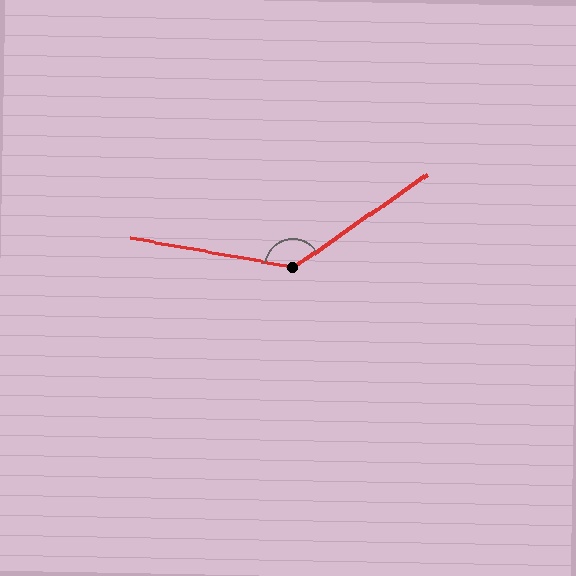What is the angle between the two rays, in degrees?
Approximately 135 degrees.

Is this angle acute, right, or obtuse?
It is obtuse.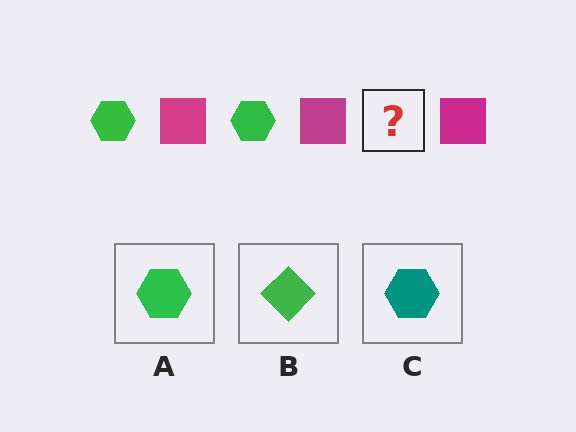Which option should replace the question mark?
Option A.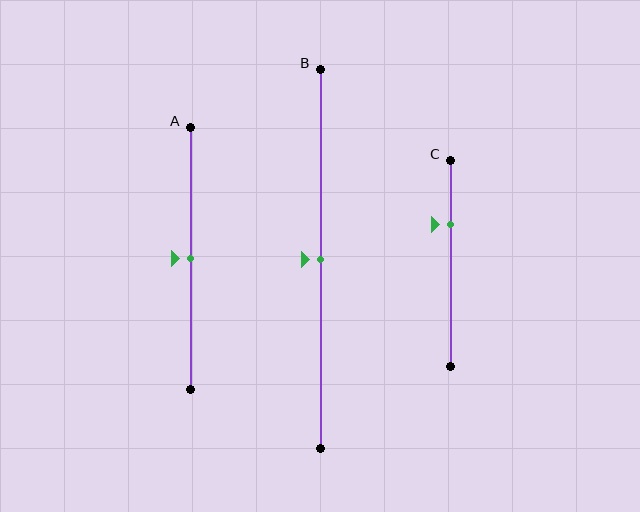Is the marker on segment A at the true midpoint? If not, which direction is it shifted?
Yes, the marker on segment A is at the true midpoint.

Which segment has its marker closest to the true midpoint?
Segment A has its marker closest to the true midpoint.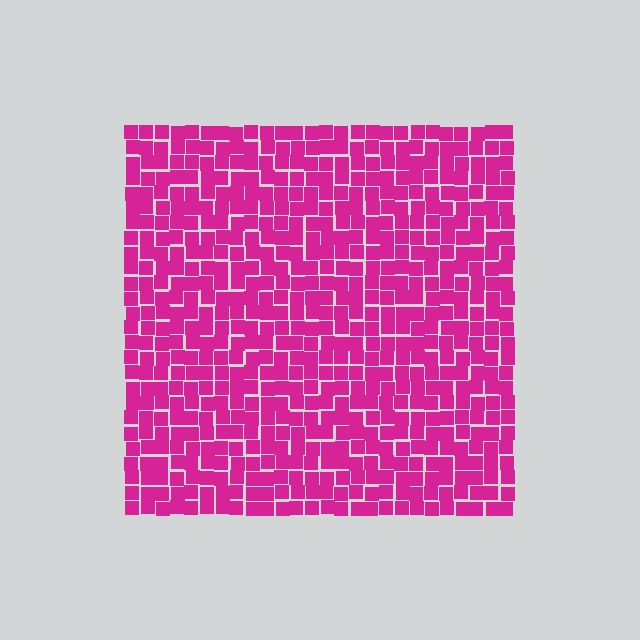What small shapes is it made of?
It is made of small squares.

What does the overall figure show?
The overall figure shows a square.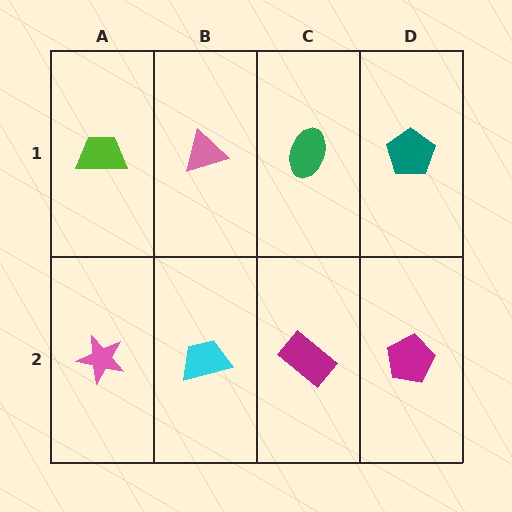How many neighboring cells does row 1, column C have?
3.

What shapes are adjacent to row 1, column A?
A pink star (row 2, column A), a pink triangle (row 1, column B).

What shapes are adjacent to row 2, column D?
A teal pentagon (row 1, column D), a magenta rectangle (row 2, column C).